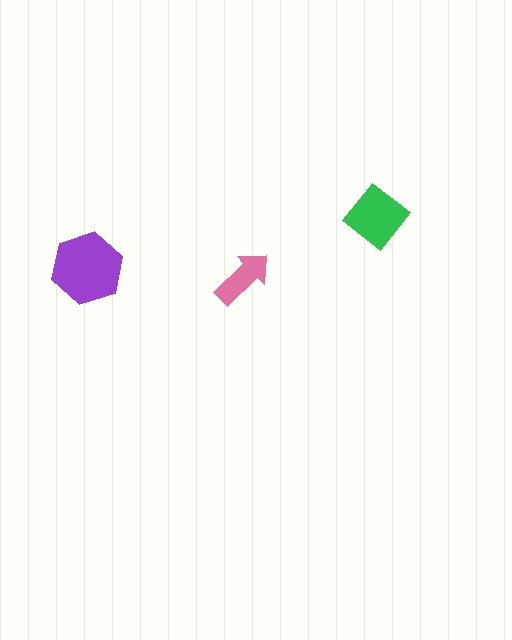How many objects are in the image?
There are 3 objects in the image.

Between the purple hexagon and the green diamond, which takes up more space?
The purple hexagon.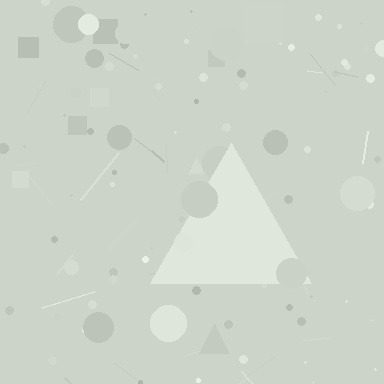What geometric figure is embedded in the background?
A triangle is embedded in the background.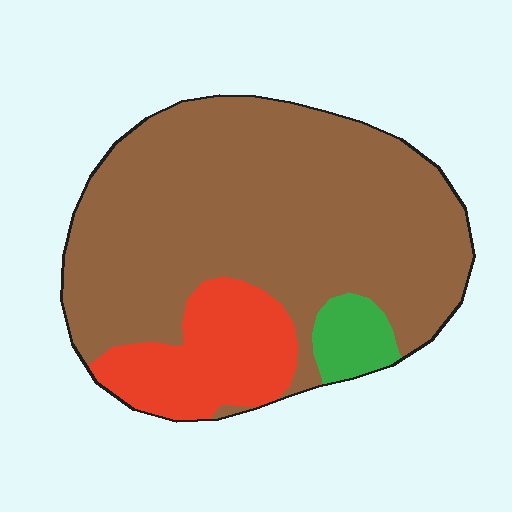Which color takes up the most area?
Brown, at roughly 75%.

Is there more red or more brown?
Brown.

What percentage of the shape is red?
Red takes up about one sixth (1/6) of the shape.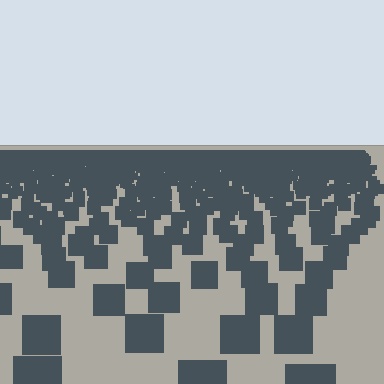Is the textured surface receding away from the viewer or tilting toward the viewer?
The surface is receding away from the viewer. Texture elements get smaller and denser toward the top.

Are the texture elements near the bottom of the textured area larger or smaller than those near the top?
Larger. Near the bottom, elements are closer to the viewer and appear at a bigger on-screen size.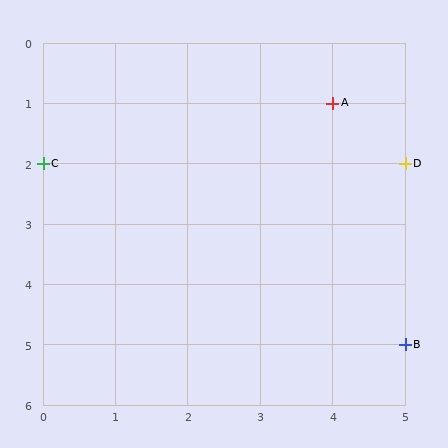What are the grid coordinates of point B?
Point B is at grid coordinates (5, 5).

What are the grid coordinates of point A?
Point A is at grid coordinates (4, 1).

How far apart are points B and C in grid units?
Points B and C are 5 columns and 3 rows apart (about 5.8 grid units diagonally).